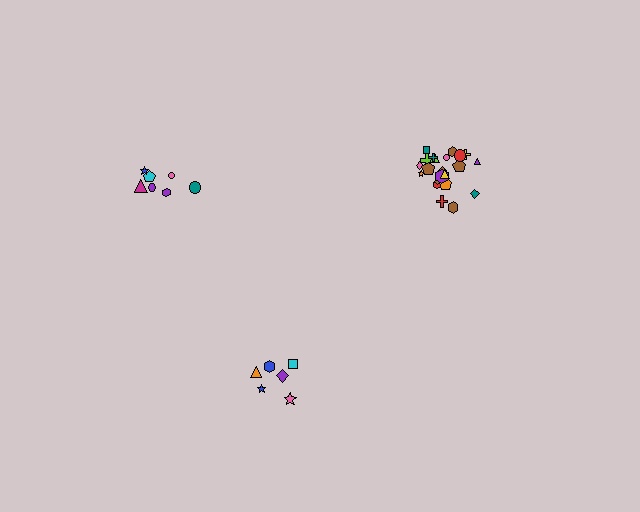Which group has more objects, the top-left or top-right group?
The top-right group.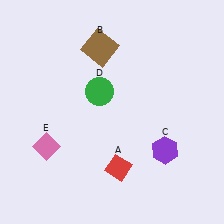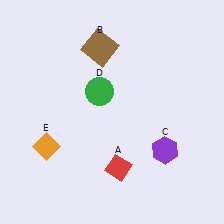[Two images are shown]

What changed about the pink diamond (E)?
In Image 1, E is pink. In Image 2, it changed to orange.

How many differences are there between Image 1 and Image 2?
There is 1 difference between the two images.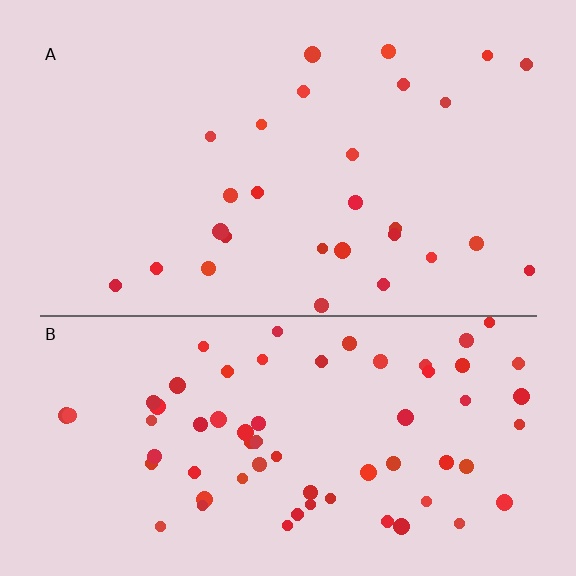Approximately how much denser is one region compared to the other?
Approximately 2.5× — region B over region A.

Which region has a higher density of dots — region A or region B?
B (the bottom).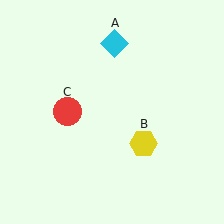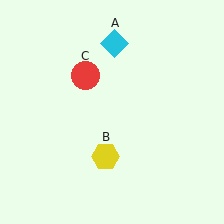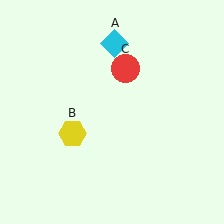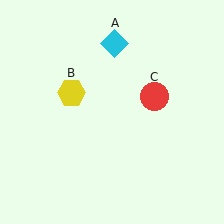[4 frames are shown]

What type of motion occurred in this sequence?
The yellow hexagon (object B), red circle (object C) rotated clockwise around the center of the scene.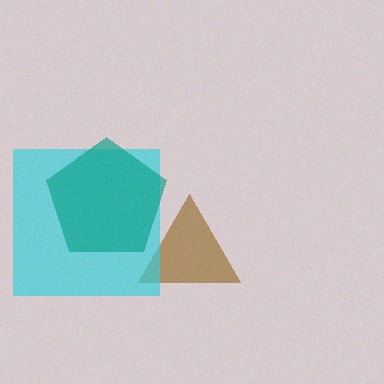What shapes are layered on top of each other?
The layered shapes are: a brown triangle, a cyan square, a teal pentagon.